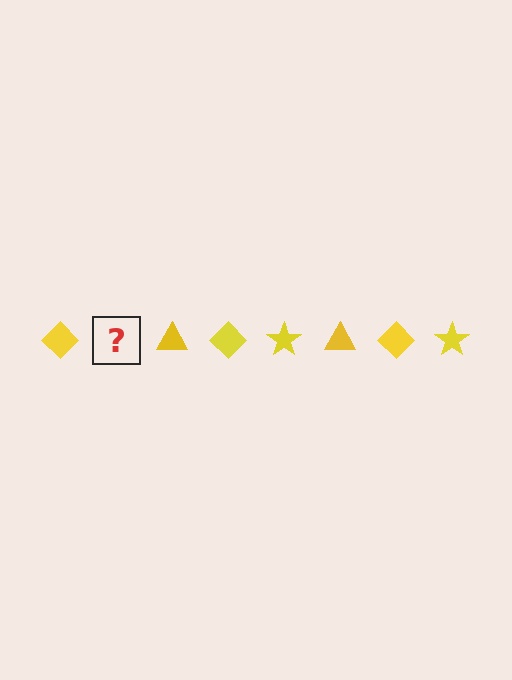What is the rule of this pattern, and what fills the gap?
The rule is that the pattern cycles through diamond, star, triangle shapes in yellow. The gap should be filled with a yellow star.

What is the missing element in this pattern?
The missing element is a yellow star.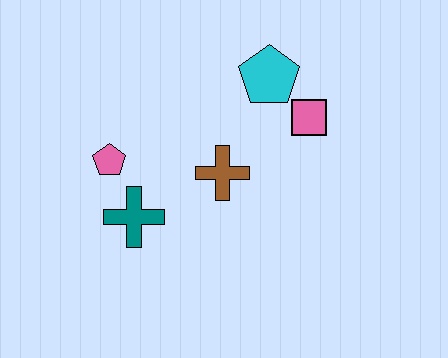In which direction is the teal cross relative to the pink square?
The teal cross is to the left of the pink square.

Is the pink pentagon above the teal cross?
Yes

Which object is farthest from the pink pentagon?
The pink square is farthest from the pink pentagon.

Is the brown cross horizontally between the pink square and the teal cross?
Yes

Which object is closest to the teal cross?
The pink pentagon is closest to the teal cross.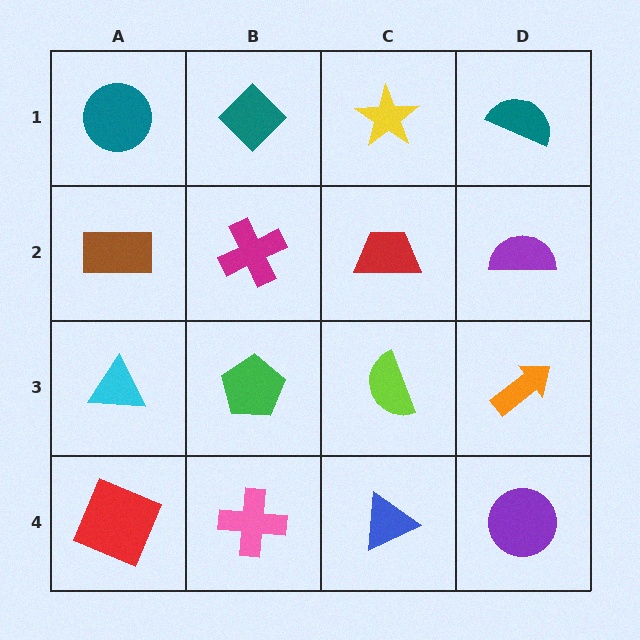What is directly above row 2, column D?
A teal semicircle.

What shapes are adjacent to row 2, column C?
A yellow star (row 1, column C), a lime semicircle (row 3, column C), a magenta cross (row 2, column B), a purple semicircle (row 2, column D).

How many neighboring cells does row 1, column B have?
3.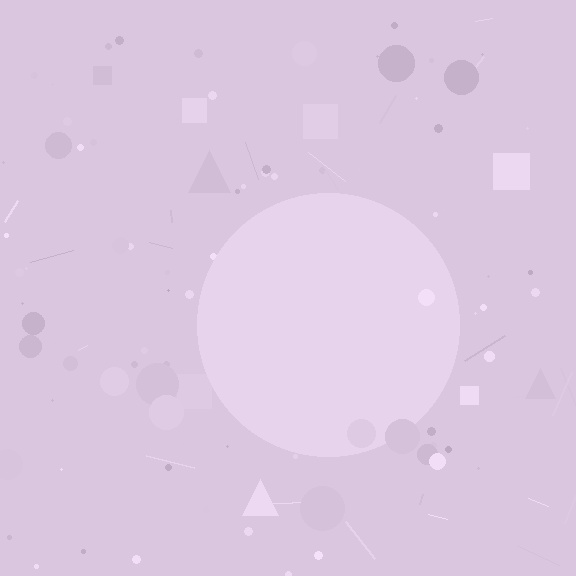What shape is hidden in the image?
A circle is hidden in the image.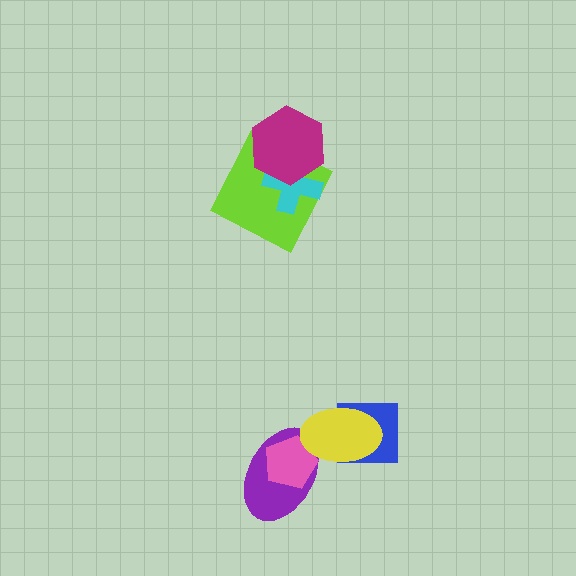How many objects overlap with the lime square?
2 objects overlap with the lime square.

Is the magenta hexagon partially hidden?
No, no other shape covers it.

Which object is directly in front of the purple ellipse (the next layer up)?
The pink pentagon is directly in front of the purple ellipse.